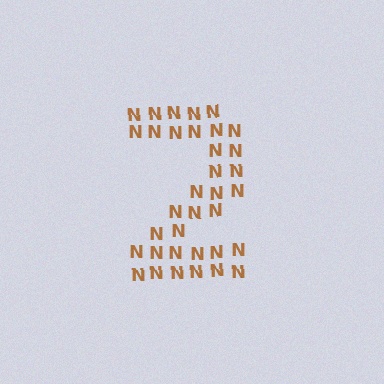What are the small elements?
The small elements are letter N's.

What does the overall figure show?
The overall figure shows the digit 2.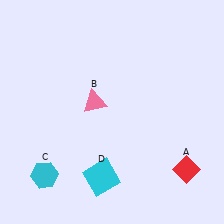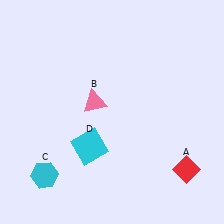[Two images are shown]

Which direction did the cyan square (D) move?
The cyan square (D) moved up.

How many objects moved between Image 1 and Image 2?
1 object moved between the two images.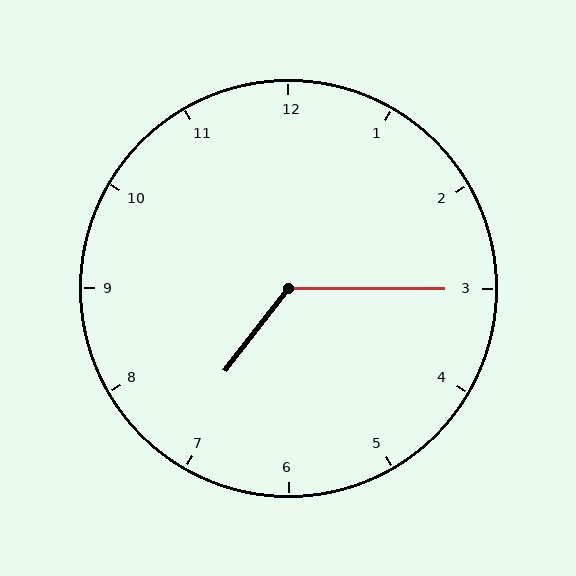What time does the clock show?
7:15.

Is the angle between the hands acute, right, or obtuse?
It is obtuse.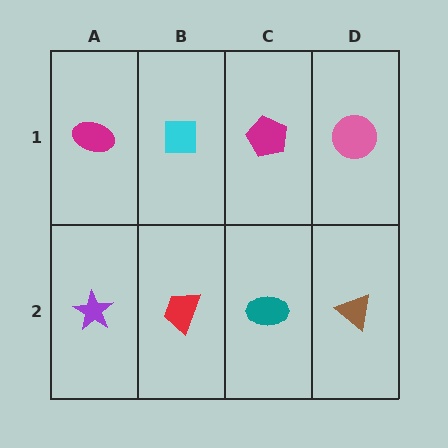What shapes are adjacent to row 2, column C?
A magenta pentagon (row 1, column C), a red trapezoid (row 2, column B), a brown triangle (row 2, column D).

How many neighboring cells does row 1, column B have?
3.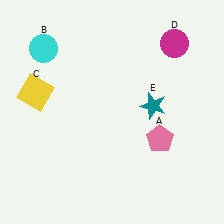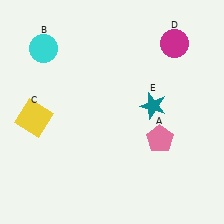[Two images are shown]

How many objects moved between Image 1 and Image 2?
1 object moved between the two images.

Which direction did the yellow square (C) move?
The yellow square (C) moved down.